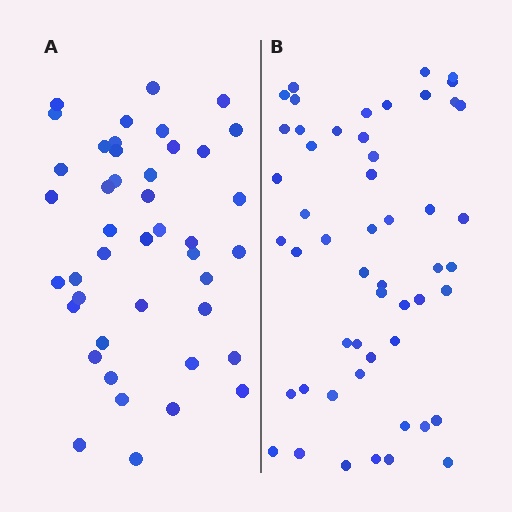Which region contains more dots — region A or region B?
Region B (the right region) has more dots.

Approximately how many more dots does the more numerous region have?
Region B has roughly 8 or so more dots than region A.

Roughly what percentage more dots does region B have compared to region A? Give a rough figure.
About 20% more.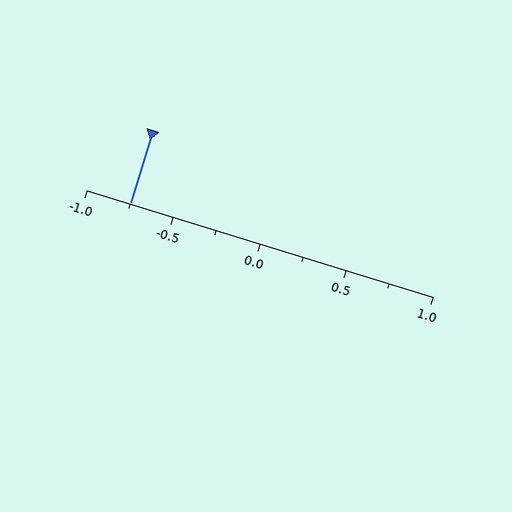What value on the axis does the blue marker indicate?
The marker indicates approximately -0.75.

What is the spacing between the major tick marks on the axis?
The major ticks are spaced 0.5 apart.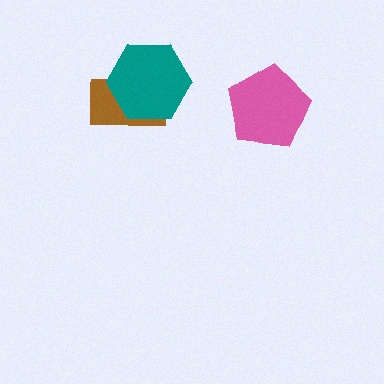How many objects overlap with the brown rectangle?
1 object overlaps with the brown rectangle.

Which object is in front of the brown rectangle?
The teal hexagon is in front of the brown rectangle.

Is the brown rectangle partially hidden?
Yes, it is partially covered by another shape.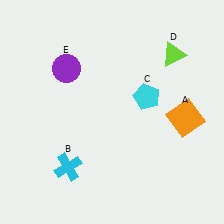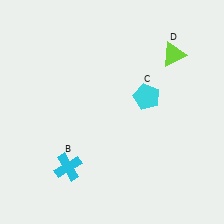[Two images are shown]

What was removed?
The purple circle (E), the orange square (A) were removed in Image 2.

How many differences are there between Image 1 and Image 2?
There are 2 differences between the two images.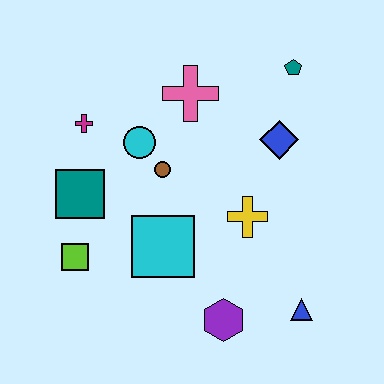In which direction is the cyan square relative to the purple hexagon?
The cyan square is above the purple hexagon.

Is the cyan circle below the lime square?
No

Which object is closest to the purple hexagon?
The blue triangle is closest to the purple hexagon.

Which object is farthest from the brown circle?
The blue triangle is farthest from the brown circle.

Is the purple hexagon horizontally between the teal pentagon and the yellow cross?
No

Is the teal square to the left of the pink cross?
Yes